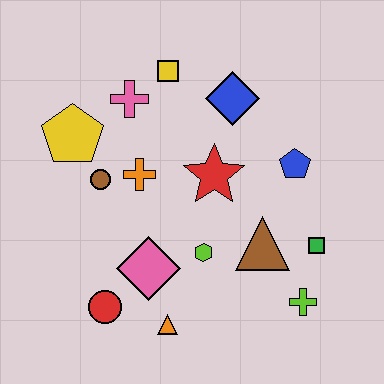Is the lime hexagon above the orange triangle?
Yes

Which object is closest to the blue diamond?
The yellow square is closest to the blue diamond.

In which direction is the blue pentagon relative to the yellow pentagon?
The blue pentagon is to the right of the yellow pentagon.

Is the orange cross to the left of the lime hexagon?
Yes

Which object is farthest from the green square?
The yellow pentagon is farthest from the green square.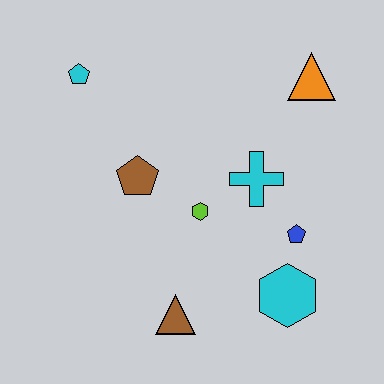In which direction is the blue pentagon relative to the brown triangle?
The blue pentagon is to the right of the brown triangle.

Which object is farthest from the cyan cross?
The cyan pentagon is farthest from the cyan cross.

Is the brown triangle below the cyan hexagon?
Yes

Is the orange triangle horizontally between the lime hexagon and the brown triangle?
No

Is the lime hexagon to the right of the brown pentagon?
Yes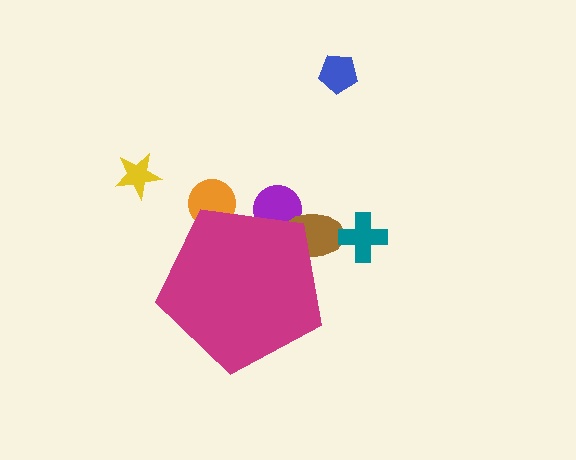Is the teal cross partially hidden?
No, the teal cross is fully visible.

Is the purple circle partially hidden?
Yes, the purple circle is partially hidden behind the magenta pentagon.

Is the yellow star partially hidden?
No, the yellow star is fully visible.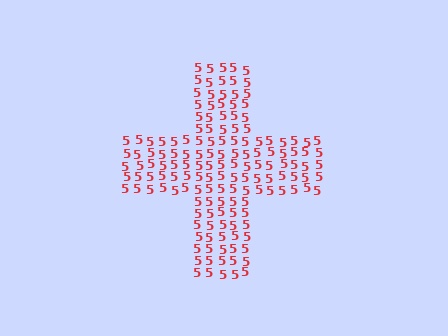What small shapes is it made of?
It is made of small digit 5's.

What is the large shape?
The large shape is a cross.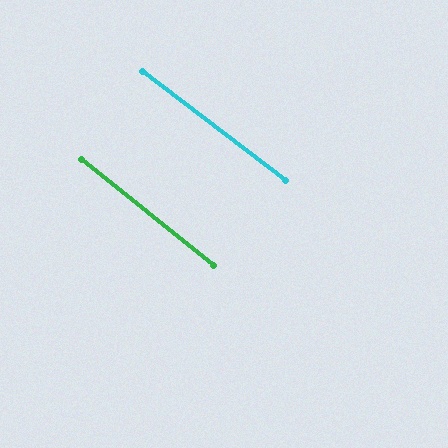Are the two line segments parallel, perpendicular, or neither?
Parallel — their directions differ by only 1.5°.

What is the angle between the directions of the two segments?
Approximately 1 degree.